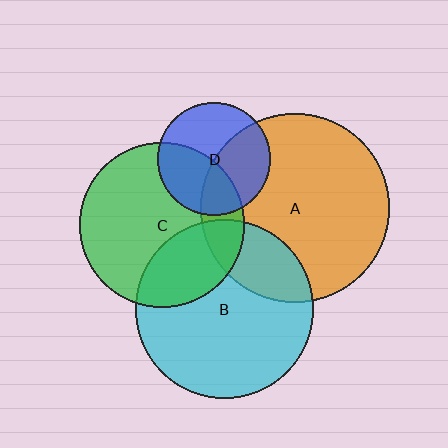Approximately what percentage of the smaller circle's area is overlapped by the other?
Approximately 20%.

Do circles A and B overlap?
Yes.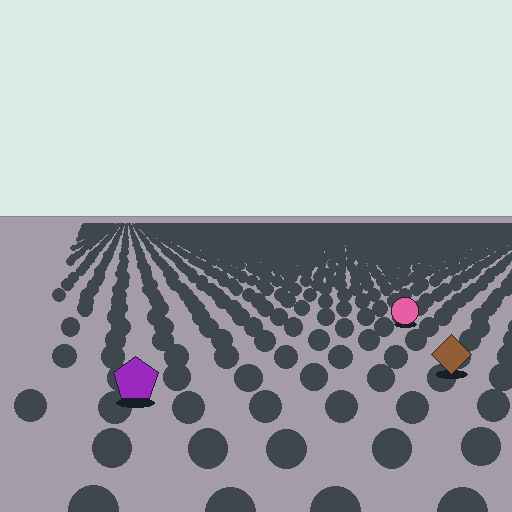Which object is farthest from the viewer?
The pink circle is farthest from the viewer. It appears smaller and the ground texture around it is denser.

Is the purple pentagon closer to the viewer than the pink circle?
Yes. The purple pentagon is closer — you can tell from the texture gradient: the ground texture is coarser near it.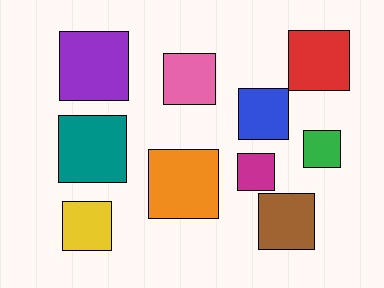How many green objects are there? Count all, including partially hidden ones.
There is 1 green object.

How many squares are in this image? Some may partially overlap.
There are 11 squares.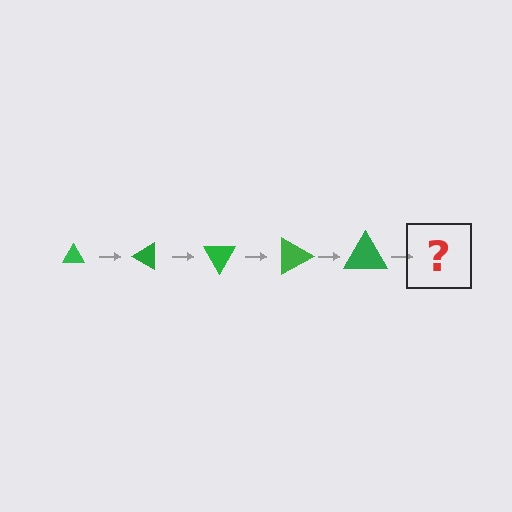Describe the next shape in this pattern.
It should be a triangle, larger than the previous one and rotated 150 degrees from the start.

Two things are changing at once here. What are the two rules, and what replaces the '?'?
The two rules are that the triangle grows larger each step and it rotates 30 degrees each step. The '?' should be a triangle, larger than the previous one and rotated 150 degrees from the start.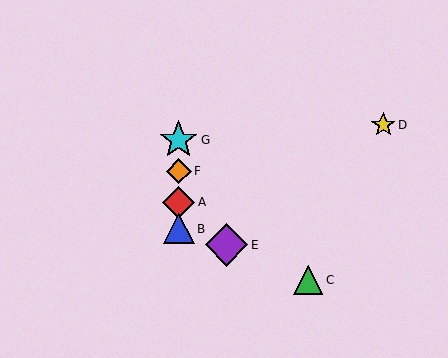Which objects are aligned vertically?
Objects A, B, F, G are aligned vertically.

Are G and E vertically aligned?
No, G is at x≈179 and E is at x≈227.